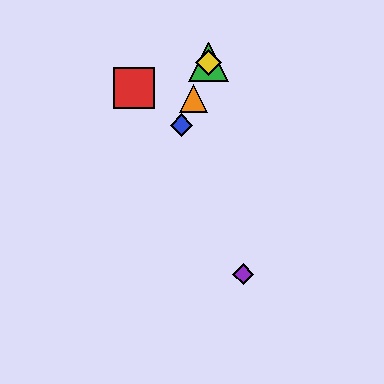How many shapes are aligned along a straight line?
4 shapes (the blue diamond, the green triangle, the yellow diamond, the orange triangle) are aligned along a straight line.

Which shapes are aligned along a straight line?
The blue diamond, the green triangle, the yellow diamond, the orange triangle are aligned along a straight line.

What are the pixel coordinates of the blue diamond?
The blue diamond is at (182, 125).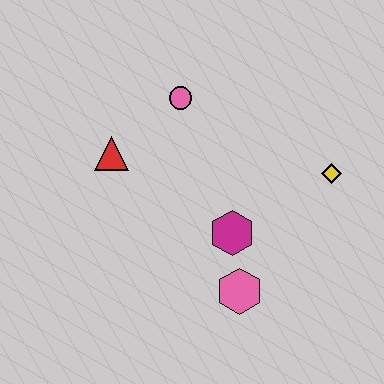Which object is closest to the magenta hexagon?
The pink hexagon is closest to the magenta hexagon.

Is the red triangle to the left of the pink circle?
Yes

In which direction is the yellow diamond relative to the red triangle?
The yellow diamond is to the right of the red triangle.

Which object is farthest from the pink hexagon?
The pink circle is farthest from the pink hexagon.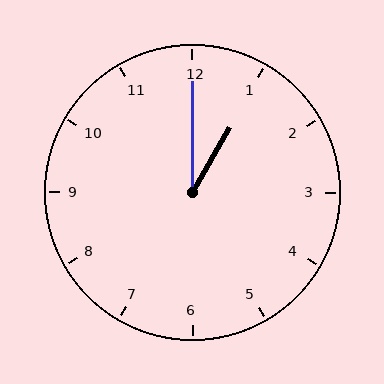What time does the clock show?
1:00.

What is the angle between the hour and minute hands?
Approximately 30 degrees.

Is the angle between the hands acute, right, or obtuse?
It is acute.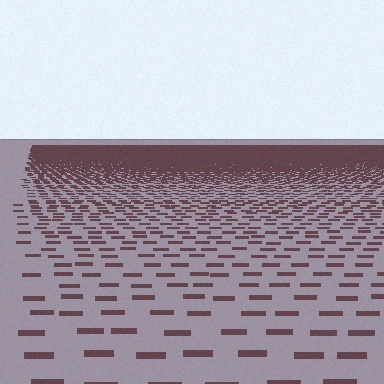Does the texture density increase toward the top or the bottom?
Density increases toward the top.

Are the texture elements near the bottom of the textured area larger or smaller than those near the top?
Larger. Near the bottom, elements are closer to the viewer and appear at a bigger on-screen size.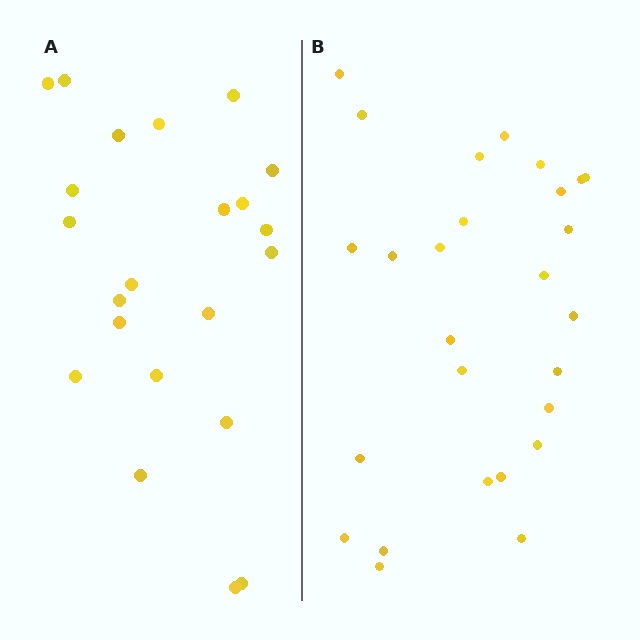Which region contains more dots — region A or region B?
Region B (the right region) has more dots.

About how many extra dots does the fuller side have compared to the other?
Region B has about 5 more dots than region A.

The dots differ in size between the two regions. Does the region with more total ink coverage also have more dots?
No. Region A has more total ink coverage because its dots are larger, but region B actually contains more individual dots. Total area can be misleading — the number of items is what matters here.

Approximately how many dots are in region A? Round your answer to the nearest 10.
About 20 dots. (The exact count is 22, which rounds to 20.)